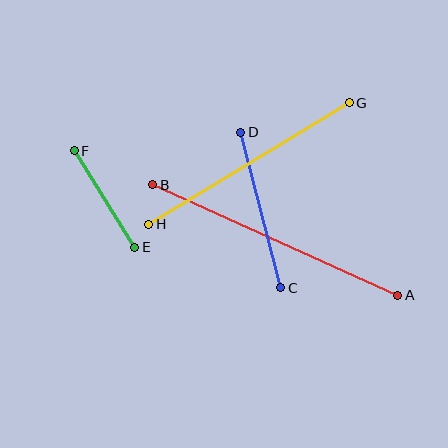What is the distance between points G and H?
The distance is approximately 234 pixels.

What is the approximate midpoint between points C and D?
The midpoint is at approximately (261, 210) pixels.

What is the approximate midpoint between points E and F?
The midpoint is at approximately (105, 199) pixels.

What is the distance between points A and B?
The distance is approximately 269 pixels.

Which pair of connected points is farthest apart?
Points A and B are farthest apart.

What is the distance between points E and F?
The distance is approximately 114 pixels.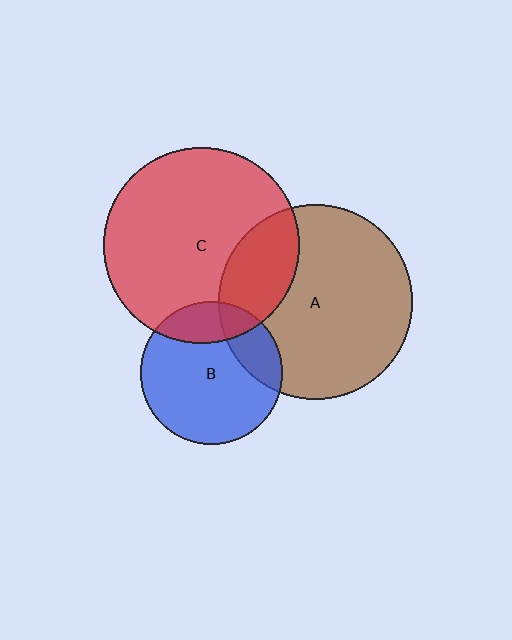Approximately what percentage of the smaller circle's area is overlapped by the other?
Approximately 20%.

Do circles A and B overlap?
Yes.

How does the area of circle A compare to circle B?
Approximately 1.9 times.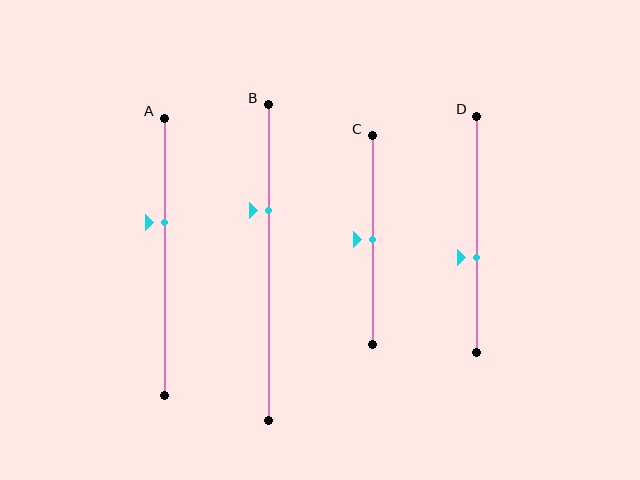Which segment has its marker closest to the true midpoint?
Segment C has its marker closest to the true midpoint.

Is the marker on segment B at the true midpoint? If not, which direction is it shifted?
No, the marker on segment B is shifted upward by about 16% of the segment length.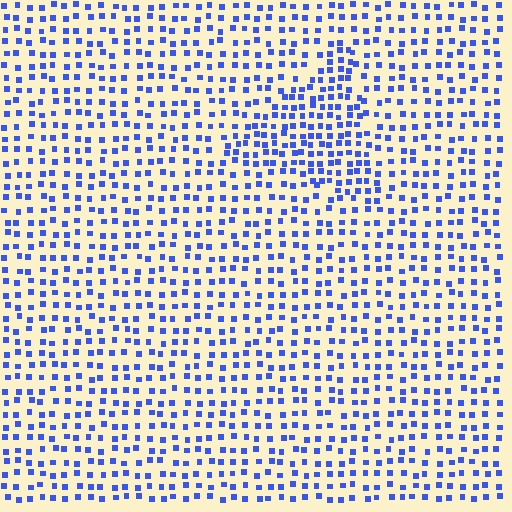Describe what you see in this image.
The image contains small blue elements arranged at two different densities. A triangle-shaped region is visible where the elements are more densely packed than the surrounding area.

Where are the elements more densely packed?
The elements are more densely packed inside the triangle boundary.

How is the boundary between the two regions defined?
The boundary is defined by a change in element density (approximately 1.7x ratio). All elements are the same color, size, and shape.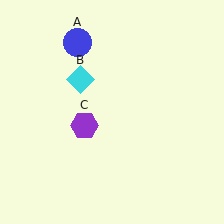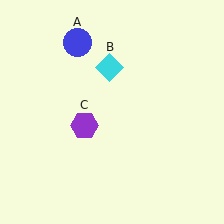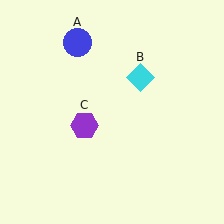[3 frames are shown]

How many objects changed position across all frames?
1 object changed position: cyan diamond (object B).